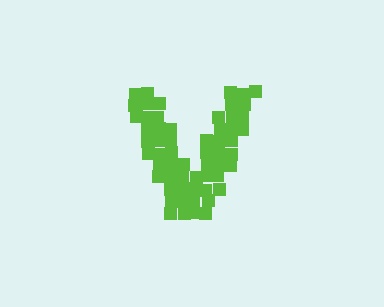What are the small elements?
The small elements are squares.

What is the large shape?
The large shape is the letter V.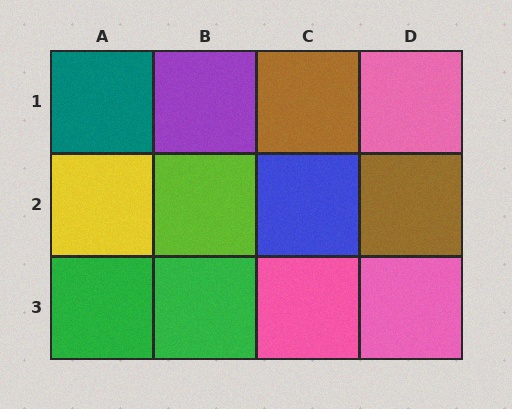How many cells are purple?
1 cell is purple.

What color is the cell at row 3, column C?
Pink.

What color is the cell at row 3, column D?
Pink.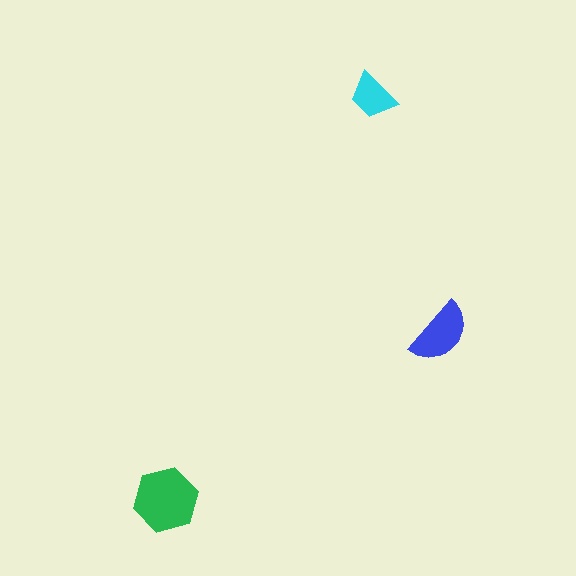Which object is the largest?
The green hexagon.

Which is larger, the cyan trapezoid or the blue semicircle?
The blue semicircle.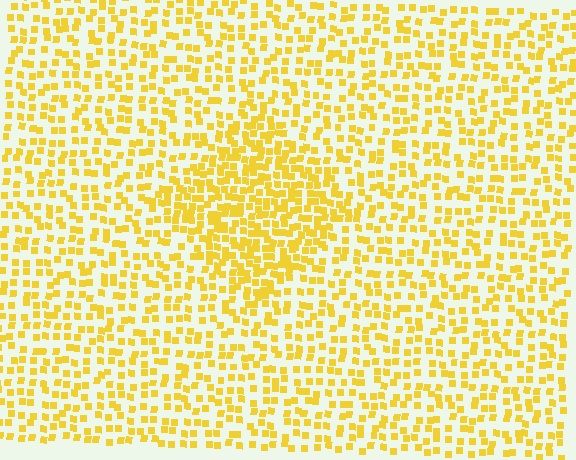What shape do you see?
I see a diamond.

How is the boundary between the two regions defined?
The boundary is defined by a change in element density (approximately 1.8x ratio). All elements are the same color, size, and shape.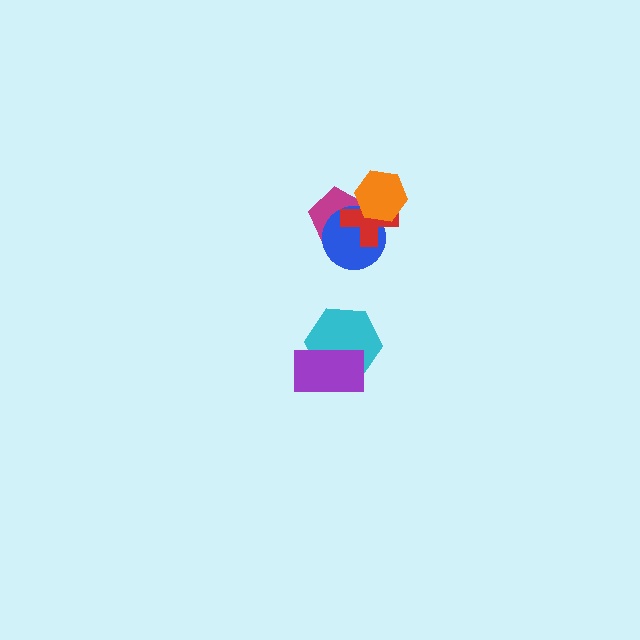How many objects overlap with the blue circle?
3 objects overlap with the blue circle.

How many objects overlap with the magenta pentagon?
3 objects overlap with the magenta pentagon.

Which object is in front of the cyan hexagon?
The purple rectangle is in front of the cyan hexagon.